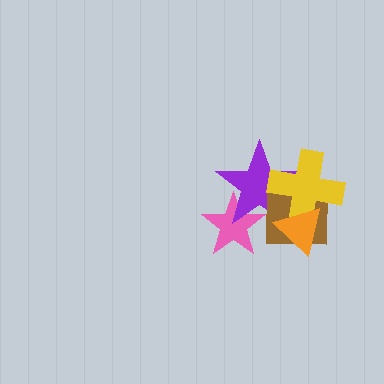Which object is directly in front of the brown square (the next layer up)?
The yellow cross is directly in front of the brown square.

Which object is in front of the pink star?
The purple star is in front of the pink star.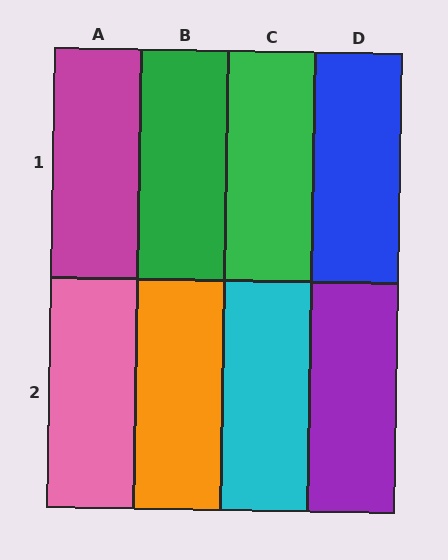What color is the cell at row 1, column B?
Green.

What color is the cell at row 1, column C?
Green.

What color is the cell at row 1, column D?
Blue.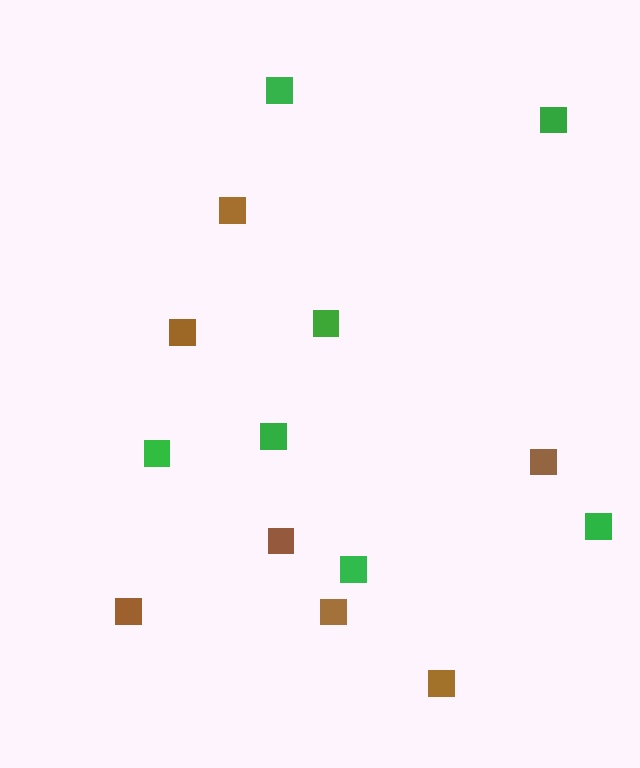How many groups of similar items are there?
There are 2 groups: one group of green squares (7) and one group of brown squares (7).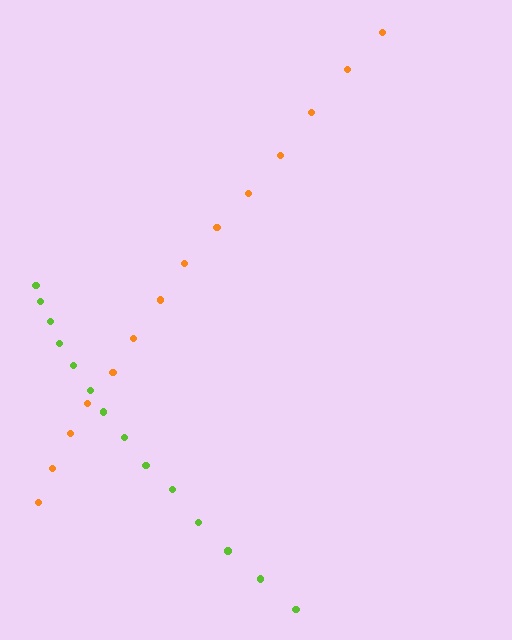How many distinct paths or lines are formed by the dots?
There are 2 distinct paths.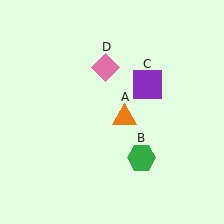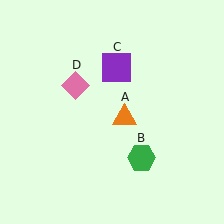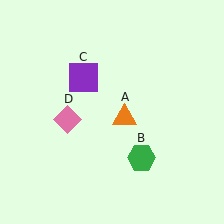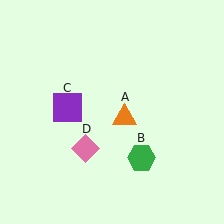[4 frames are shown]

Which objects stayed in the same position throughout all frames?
Orange triangle (object A) and green hexagon (object B) remained stationary.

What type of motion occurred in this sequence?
The purple square (object C), pink diamond (object D) rotated counterclockwise around the center of the scene.